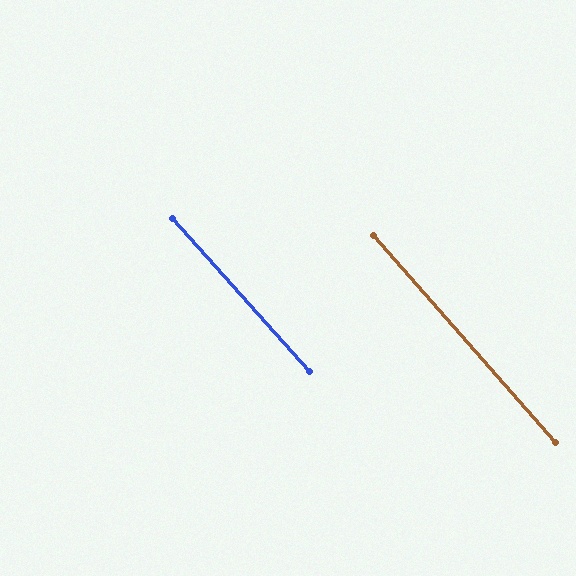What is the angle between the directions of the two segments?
Approximately 0 degrees.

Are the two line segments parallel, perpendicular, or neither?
Parallel — their directions differ by only 0.4°.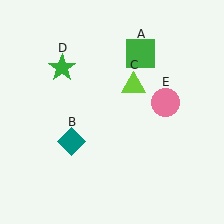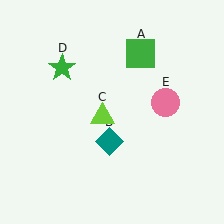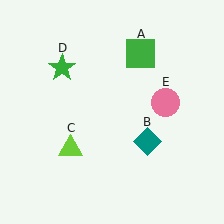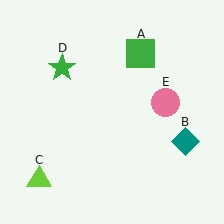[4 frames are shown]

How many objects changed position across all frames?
2 objects changed position: teal diamond (object B), lime triangle (object C).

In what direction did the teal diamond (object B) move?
The teal diamond (object B) moved right.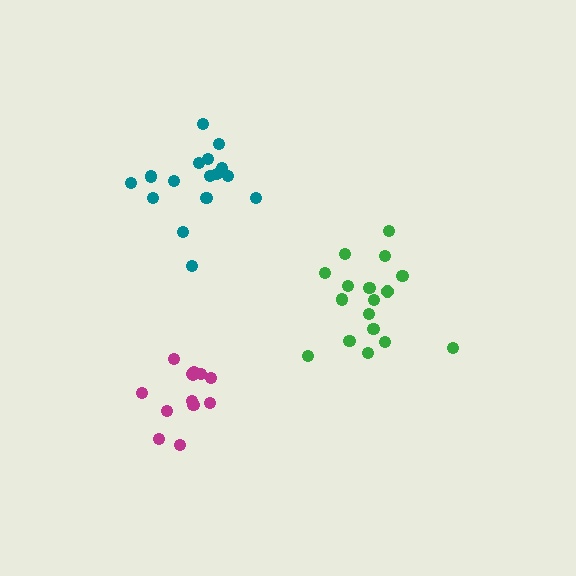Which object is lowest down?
The magenta cluster is bottommost.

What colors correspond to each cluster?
The clusters are colored: magenta, teal, green.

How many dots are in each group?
Group 1: 13 dots, Group 2: 16 dots, Group 3: 17 dots (46 total).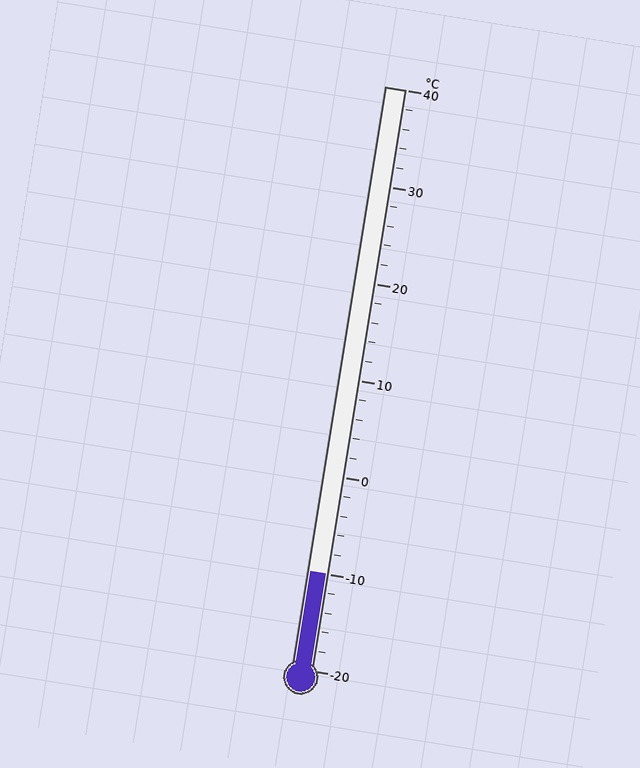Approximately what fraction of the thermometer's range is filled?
The thermometer is filled to approximately 15% of its range.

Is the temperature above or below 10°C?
The temperature is below 10°C.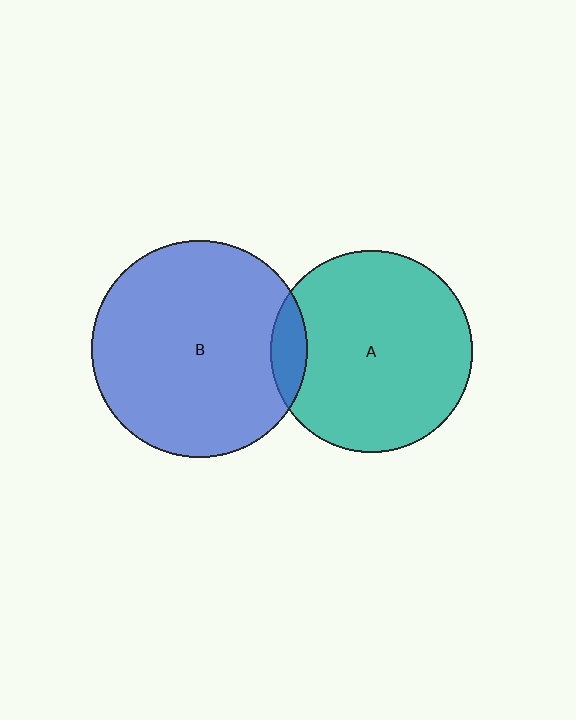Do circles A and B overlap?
Yes.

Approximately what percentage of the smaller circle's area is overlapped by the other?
Approximately 10%.